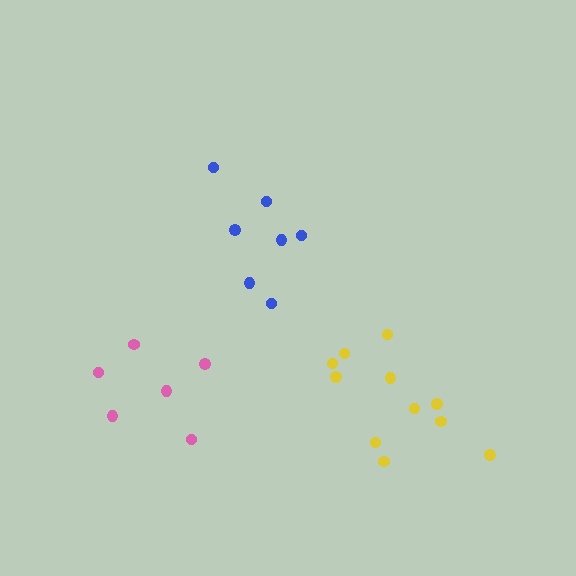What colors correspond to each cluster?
The clusters are colored: blue, yellow, pink.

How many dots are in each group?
Group 1: 7 dots, Group 2: 11 dots, Group 3: 6 dots (24 total).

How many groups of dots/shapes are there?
There are 3 groups.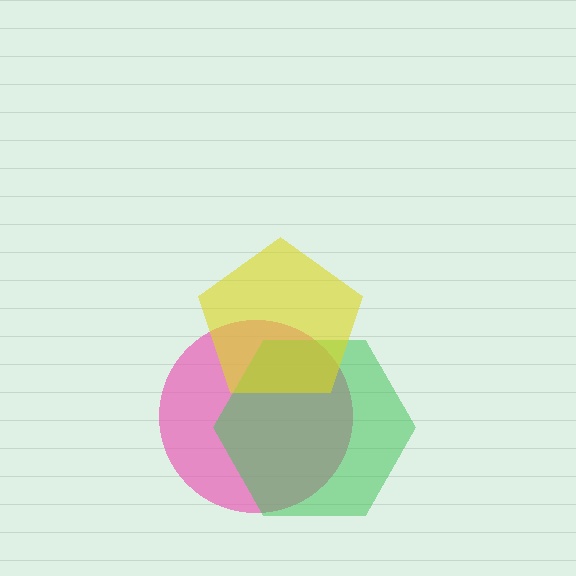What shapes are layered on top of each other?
The layered shapes are: a pink circle, a green hexagon, a yellow pentagon.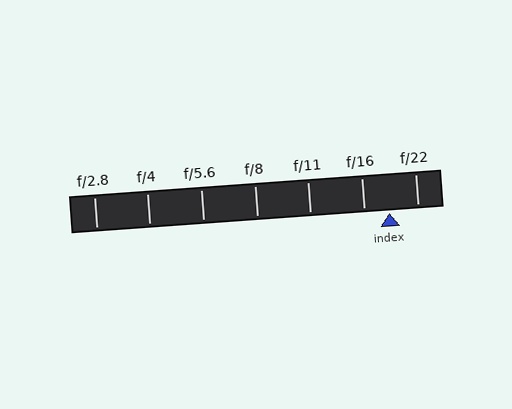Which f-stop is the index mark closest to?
The index mark is closest to f/16.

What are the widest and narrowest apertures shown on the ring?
The widest aperture shown is f/2.8 and the narrowest is f/22.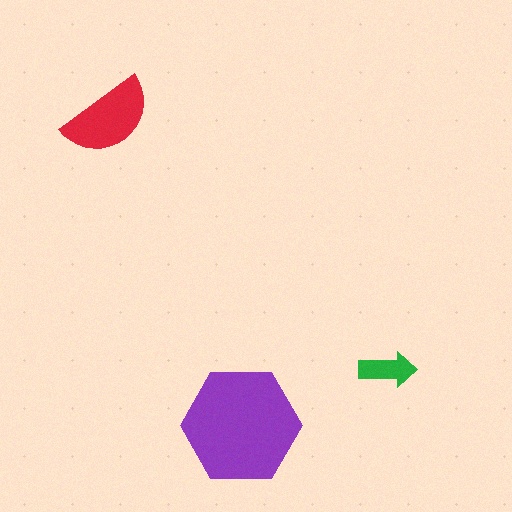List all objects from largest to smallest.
The purple hexagon, the red semicircle, the green arrow.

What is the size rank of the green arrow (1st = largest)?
3rd.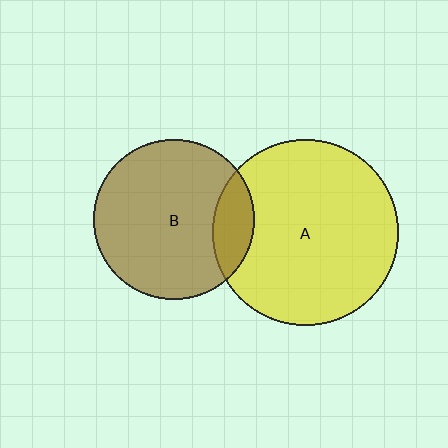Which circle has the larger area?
Circle A (yellow).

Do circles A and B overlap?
Yes.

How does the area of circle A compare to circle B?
Approximately 1.3 times.